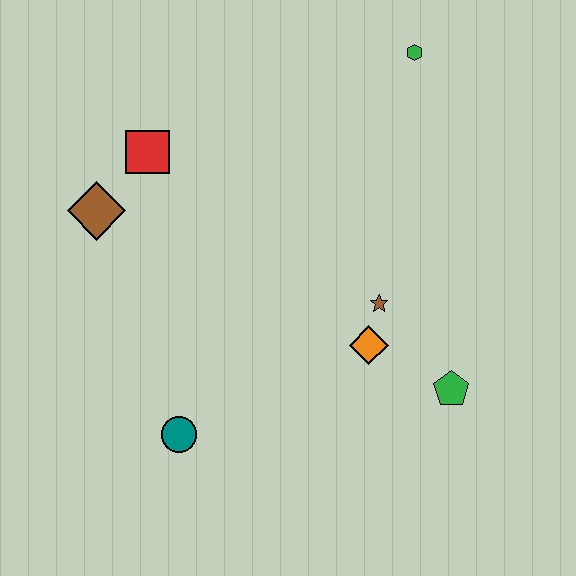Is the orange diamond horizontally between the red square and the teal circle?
No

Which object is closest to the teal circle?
The orange diamond is closest to the teal circle.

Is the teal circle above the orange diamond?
No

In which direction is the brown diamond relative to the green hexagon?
The brown diamond is to the left of the green hexagon.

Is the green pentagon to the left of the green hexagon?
No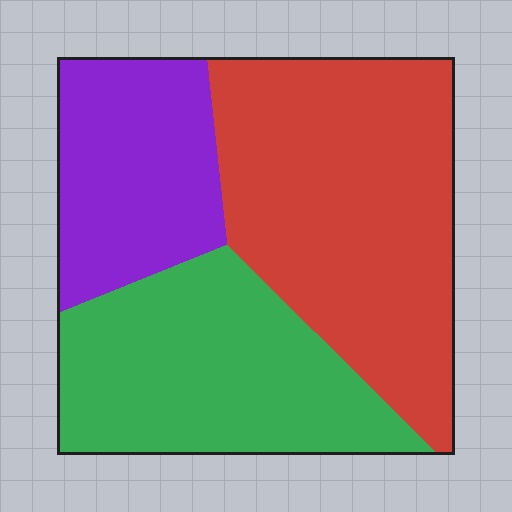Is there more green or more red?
Red.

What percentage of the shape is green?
Green covers roughly 35% of the shape.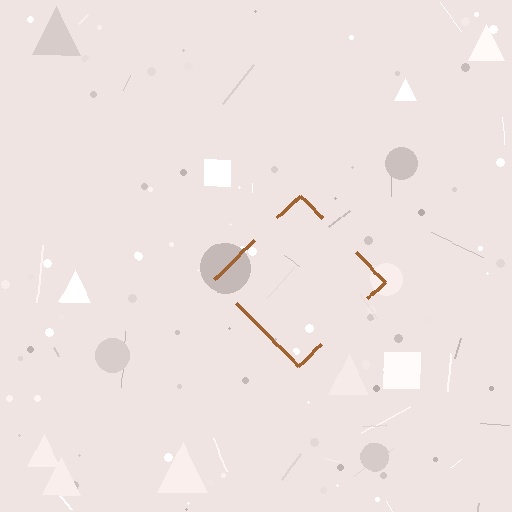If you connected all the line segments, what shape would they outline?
They would outline a diamond.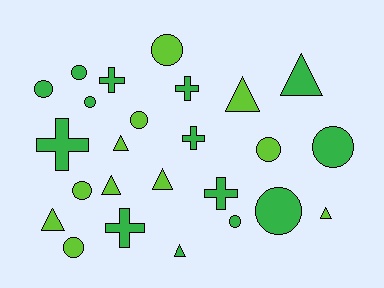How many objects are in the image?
There are 25 objects.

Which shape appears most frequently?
Circle, with 11 objects.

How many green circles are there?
There are 6 green circles.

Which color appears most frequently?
Green, with 14 objects.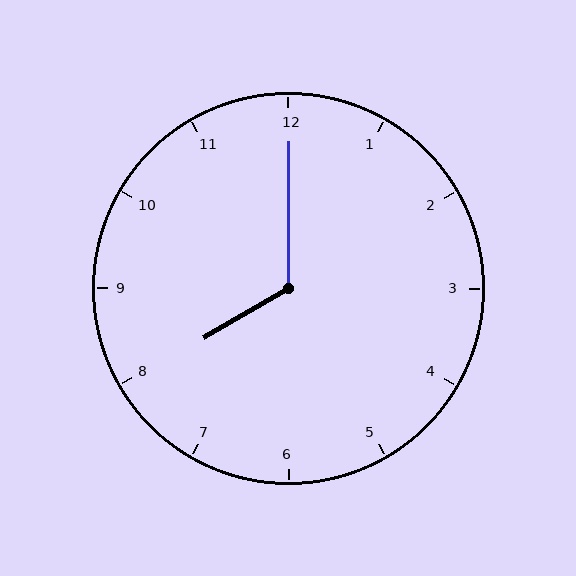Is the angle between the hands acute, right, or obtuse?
It is obtuse.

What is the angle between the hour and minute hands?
Approximately 120 degrees.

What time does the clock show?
8:00.